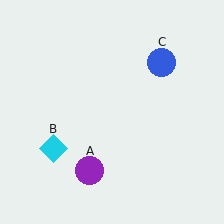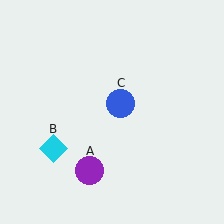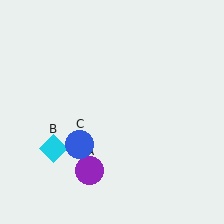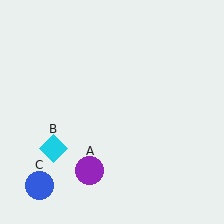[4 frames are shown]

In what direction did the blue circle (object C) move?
The blue circle (object C) moved down and to the left.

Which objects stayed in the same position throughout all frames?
Purple circle (object A) and cyan diamond (object B) remained stationary.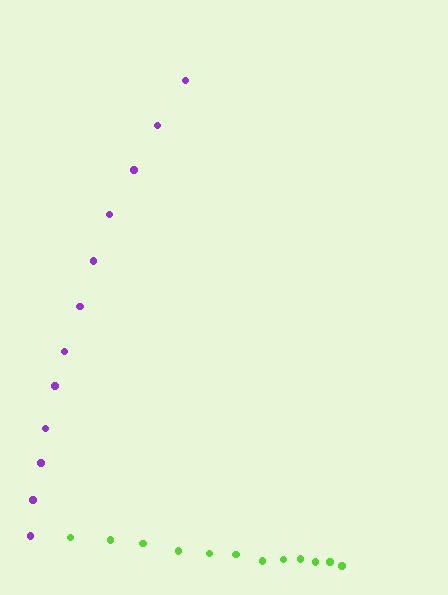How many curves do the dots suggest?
There are 2 distinct paths.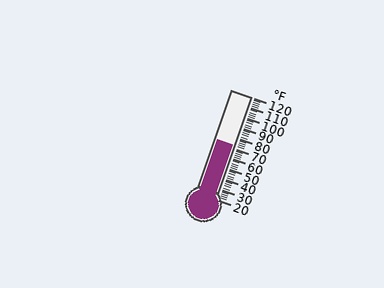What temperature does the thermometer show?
The thermometer shows approximately 72°F.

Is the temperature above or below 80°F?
The temperature is below 80°F.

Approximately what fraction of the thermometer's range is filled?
The thermometer is filled to approximately 50% of its range.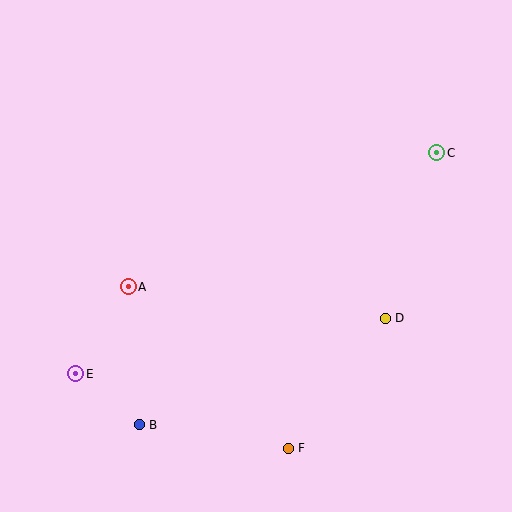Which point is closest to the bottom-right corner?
Point D is closest to the bottom-right corner.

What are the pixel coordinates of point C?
Point C is at (437, 153).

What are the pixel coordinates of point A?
Point A is at (128, 287).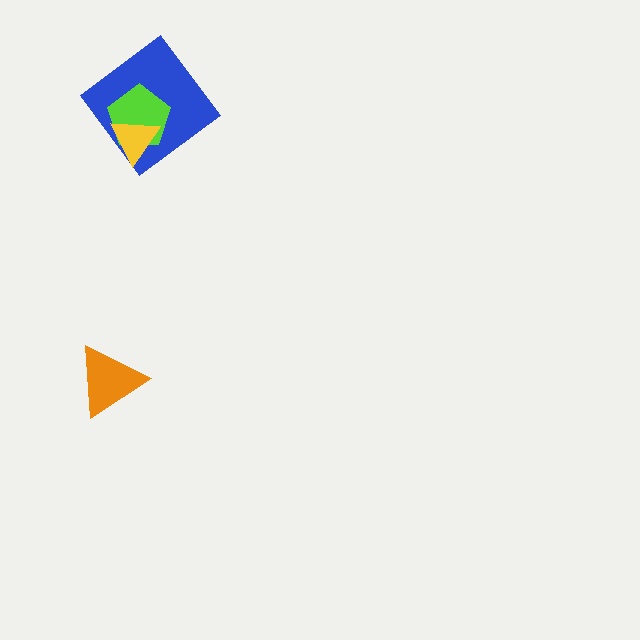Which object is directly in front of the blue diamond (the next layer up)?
The lime pentagon is directly in front of the blue diamond.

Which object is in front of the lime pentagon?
The yellow triangle is in front of the lime pentagon.